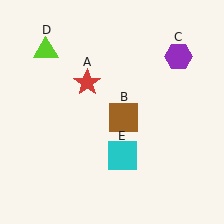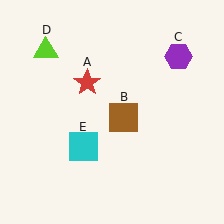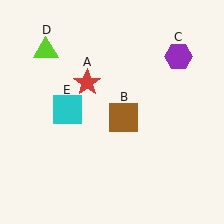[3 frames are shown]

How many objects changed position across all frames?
1 object changed position: cyan square (object E).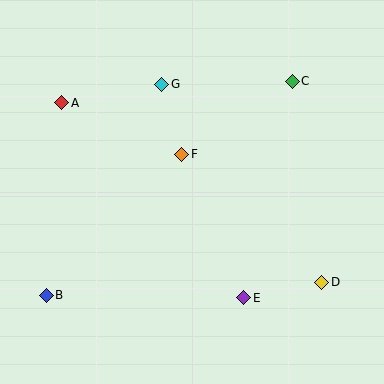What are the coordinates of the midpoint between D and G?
The midpoint between D and G is at (242, 183).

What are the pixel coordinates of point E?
Point E is at (244, 298).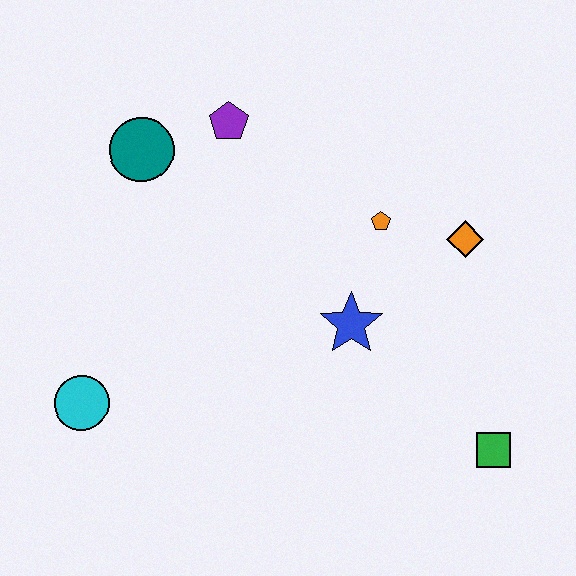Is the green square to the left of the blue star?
No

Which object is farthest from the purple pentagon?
The green square is farthest from the purple pentagon.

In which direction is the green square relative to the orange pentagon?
The green square is below the orange pentagon.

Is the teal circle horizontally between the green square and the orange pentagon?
No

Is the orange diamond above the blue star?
Yes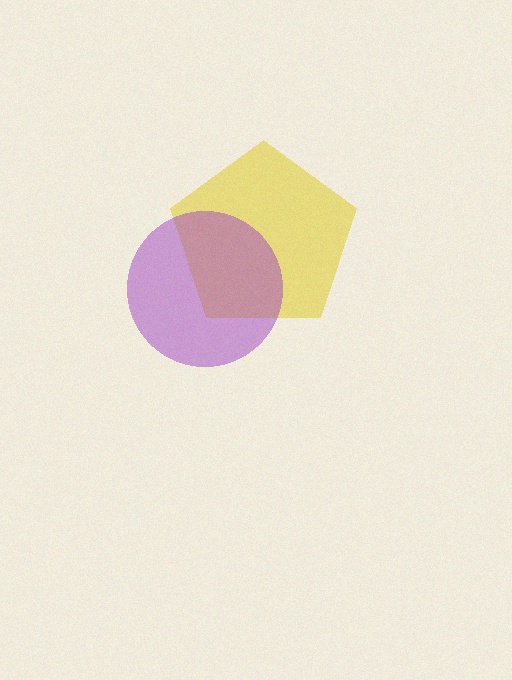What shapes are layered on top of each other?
The layered shapes are: a yellow pentagon, a purple circle.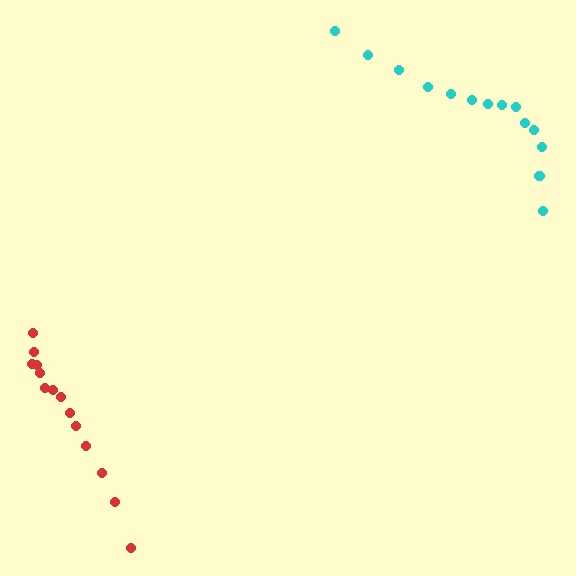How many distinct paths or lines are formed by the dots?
There are 2 distinct paths.